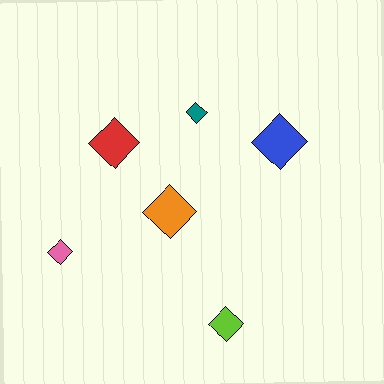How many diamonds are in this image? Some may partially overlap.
There are 6 diamonds.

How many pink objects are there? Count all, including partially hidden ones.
There is 1 pink object.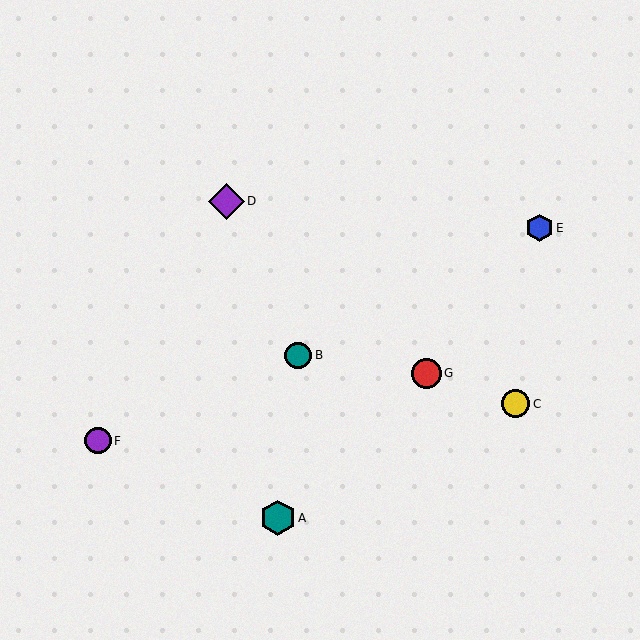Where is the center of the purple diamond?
The center of the purple diamond is at (226, 201).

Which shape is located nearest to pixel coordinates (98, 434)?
The purple circle (labeled F) at (98, 441) is nearest to that location.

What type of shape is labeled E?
Shape E is a blue hexagon.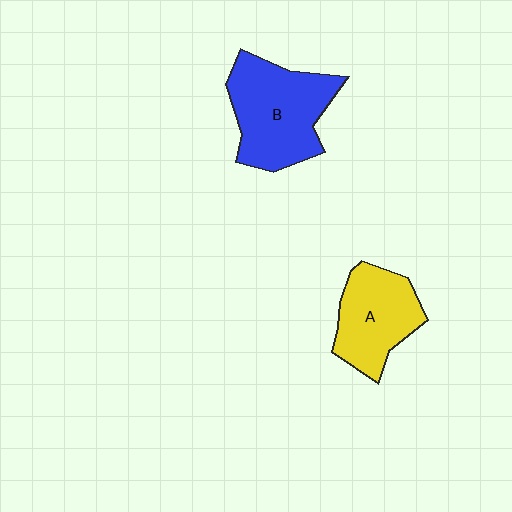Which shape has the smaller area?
Shape A (yellow).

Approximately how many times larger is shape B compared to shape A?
Approximately 1.3 times.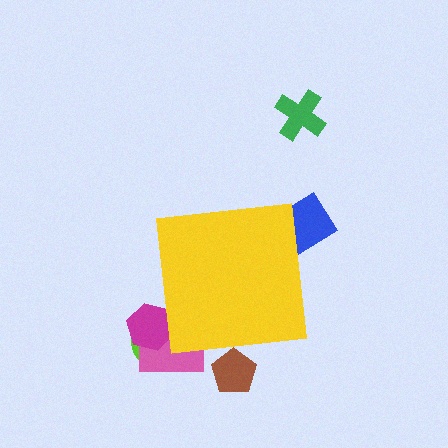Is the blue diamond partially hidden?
Yes, the blue diamond is partially hidden behind the yellow square.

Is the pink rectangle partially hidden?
Yes, the pink rectangle is partially hidden behind the yellow square.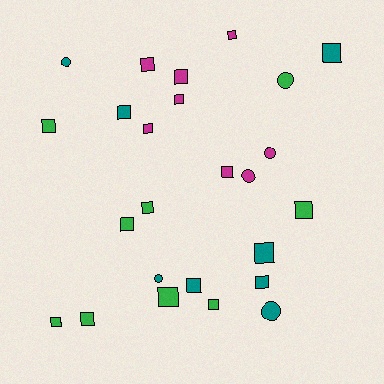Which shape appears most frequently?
Square, with 19 objects.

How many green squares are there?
There are 8 green squares.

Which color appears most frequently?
Green, with 9 objects.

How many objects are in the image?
There are 25 objects.